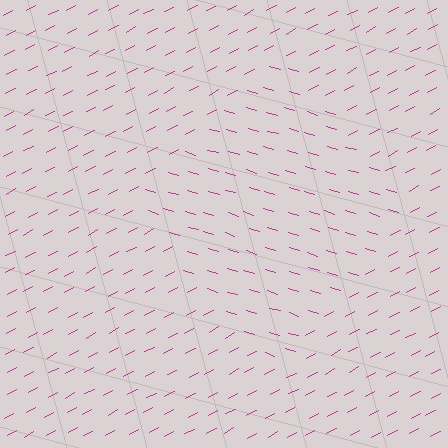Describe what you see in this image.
The image is filled with small magenta line segments. A diamond region in the image has lines oriented differently from the surrounding lines, creating a visible texture boundary.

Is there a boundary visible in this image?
Yes, there is a texture boundary formed by a change in line orientation.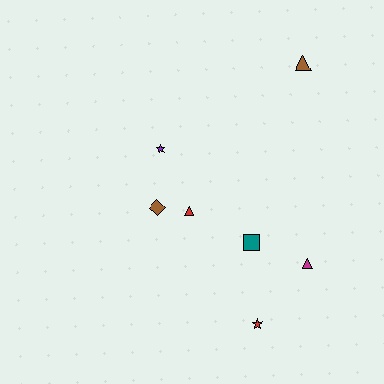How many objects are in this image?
There are 7 objects.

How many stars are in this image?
There are 2 stars.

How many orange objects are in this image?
There are no orange objects.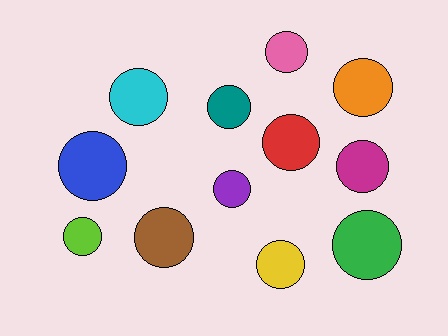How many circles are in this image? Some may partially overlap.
There are 12 circles.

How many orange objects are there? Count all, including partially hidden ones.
There is 1 orange object.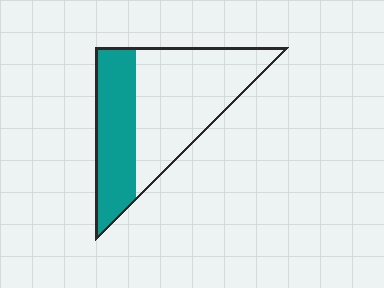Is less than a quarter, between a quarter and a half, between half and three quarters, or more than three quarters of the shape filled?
Between a quarter and a half.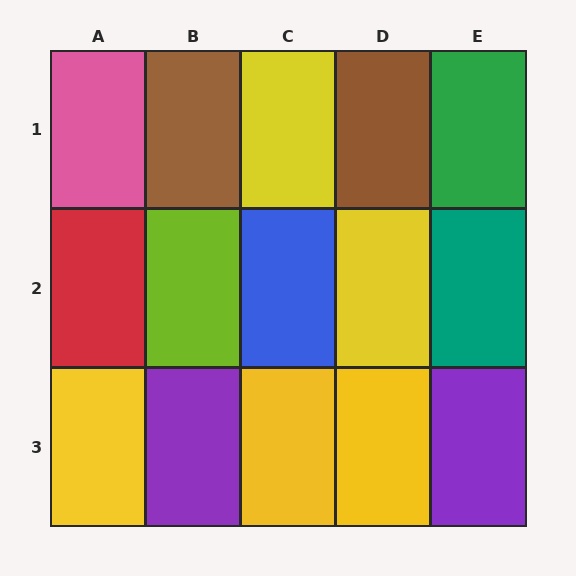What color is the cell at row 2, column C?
Blue.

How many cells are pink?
1 cell is pink.